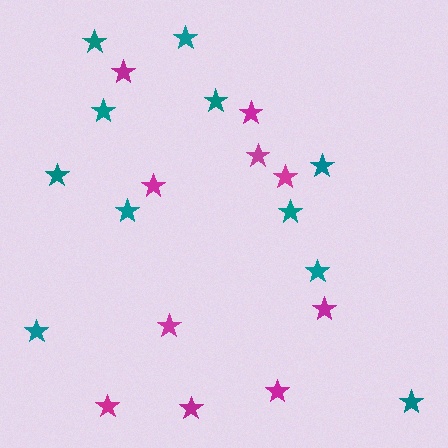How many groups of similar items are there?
There are 2 groups: one group of teal stars (11) and one group of magenta stars (10).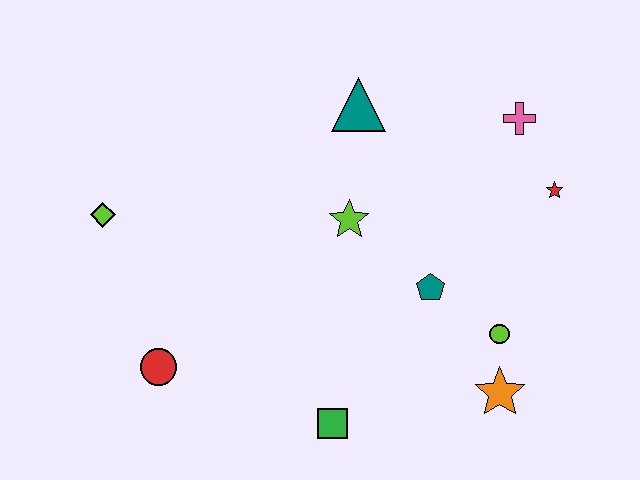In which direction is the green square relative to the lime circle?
The green square is to the left of the lime circle.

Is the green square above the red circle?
No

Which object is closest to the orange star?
The lime circle is closest to the orange star.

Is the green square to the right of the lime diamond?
Yes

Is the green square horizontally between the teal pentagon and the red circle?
Yes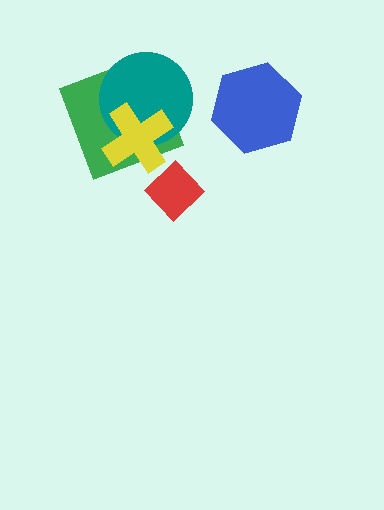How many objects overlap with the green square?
2 objects overlap with the green square.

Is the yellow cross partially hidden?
No, no other shape covers it.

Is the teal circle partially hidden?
Yes, it is partially covered by another shape.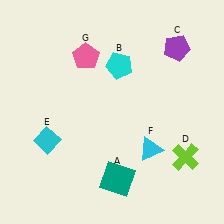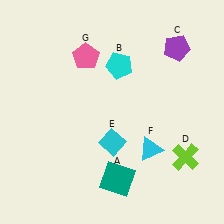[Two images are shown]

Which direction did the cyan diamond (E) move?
The cyan diamond (E) moved right.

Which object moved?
The cyan diamond (E) moved right.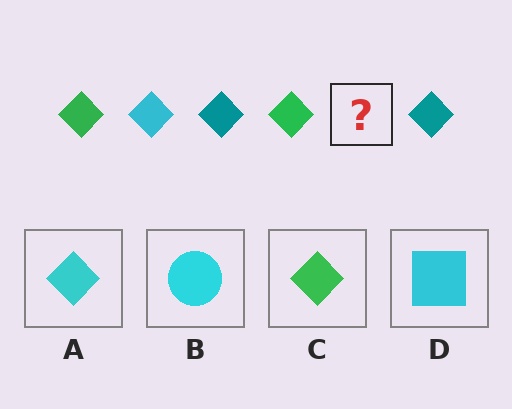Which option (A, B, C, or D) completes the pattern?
A.